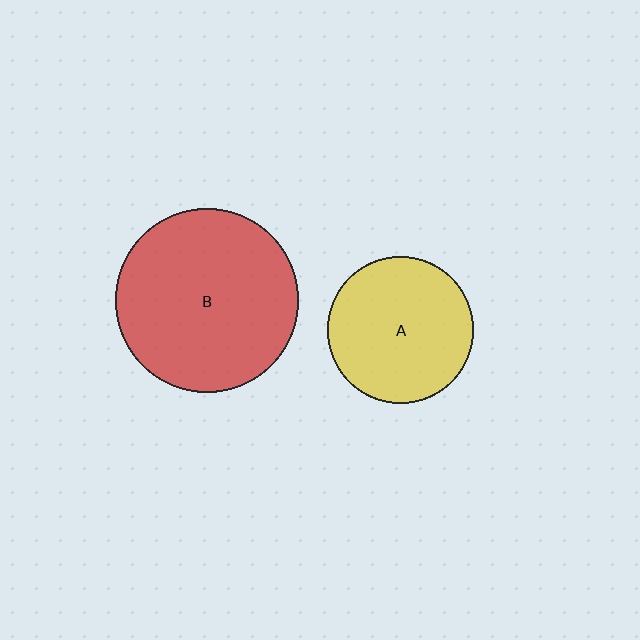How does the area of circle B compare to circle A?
Approximately 1.6 times.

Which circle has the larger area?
Circle B (red).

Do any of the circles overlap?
No, none of the circles overlap.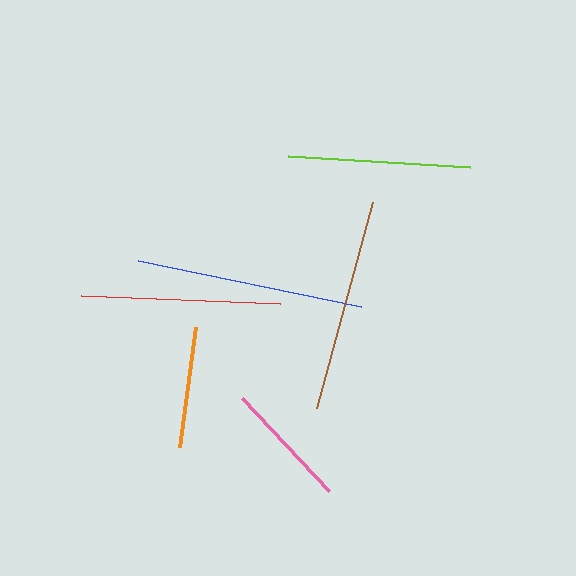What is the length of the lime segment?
The lime segment is approximately 182 pixels long.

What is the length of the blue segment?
The blue segment is approximately 228 pixels long.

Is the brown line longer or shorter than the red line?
The brown line is longer than the red line.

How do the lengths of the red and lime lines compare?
The red and lime lines are approximately the same length.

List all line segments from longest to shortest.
From longest to shortest: blue, brown, red, lime, pink, orange.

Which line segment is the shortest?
The orange line is the shortest at approximately 122 pixels.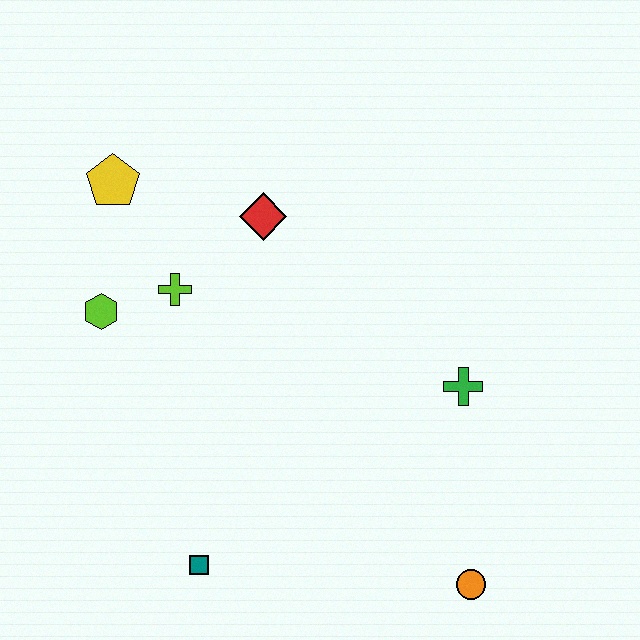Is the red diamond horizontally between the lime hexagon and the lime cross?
No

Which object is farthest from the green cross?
The yellow pentagon is farthest from the green cross.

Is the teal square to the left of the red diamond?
Yes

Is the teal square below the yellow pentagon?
Yes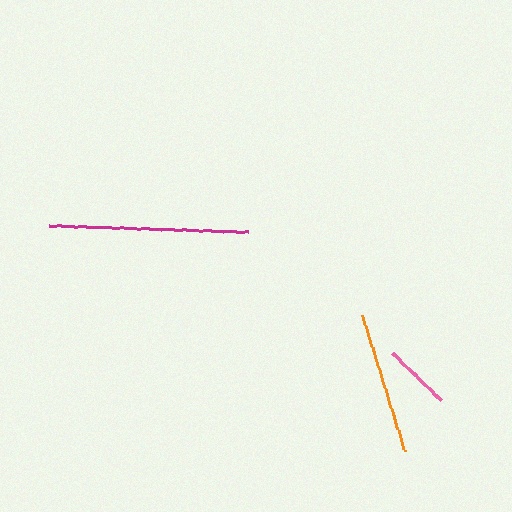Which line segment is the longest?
The magenta line is the longest at approximately 198 pixels.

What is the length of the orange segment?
The orange segment is approximately 143 pixels long.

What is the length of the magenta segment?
The magenta segment is approximately 198 pixels long.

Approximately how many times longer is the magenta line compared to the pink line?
The magenta line is approximately 2.9 times the length of the pink line.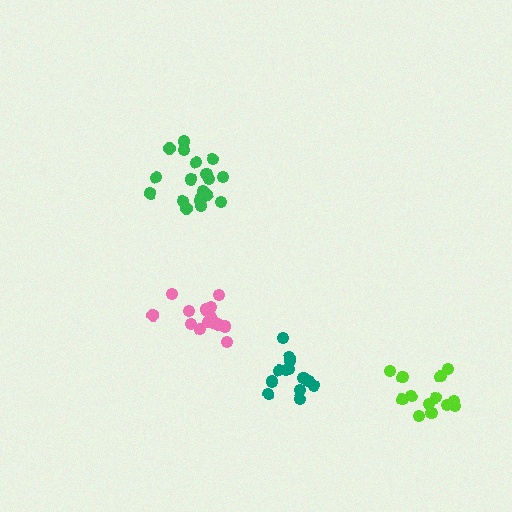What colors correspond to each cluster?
The clusters are colored: green, lime, pink, teal.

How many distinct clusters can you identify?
There are 4 distinct clusters.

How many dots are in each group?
Group 1: 18 dots, Group 2: 13 dots, Group 3: 17 dots, Group 4: 13 dots (61 total).